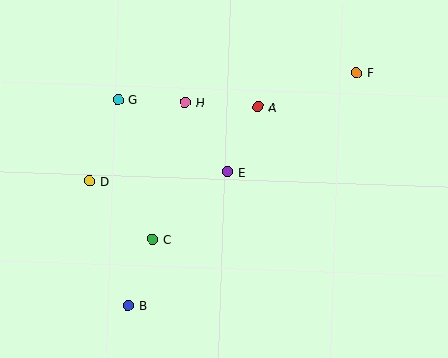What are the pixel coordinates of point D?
Point D is at (89, 181).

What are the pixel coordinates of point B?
Point B is at (128, 305).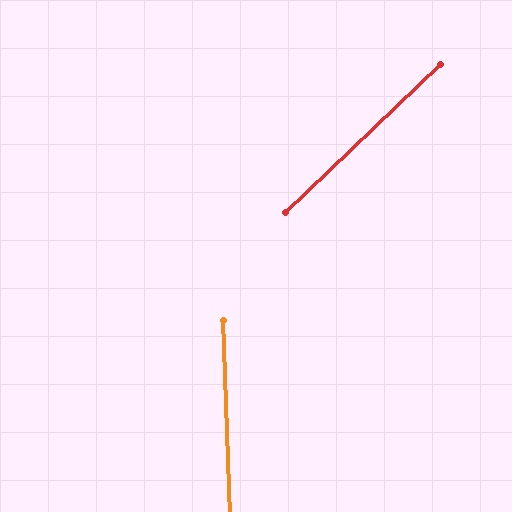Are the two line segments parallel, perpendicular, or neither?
Neither parallel nor perpendicular — they differ by about 48°.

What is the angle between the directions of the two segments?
Approximately 48 degrees.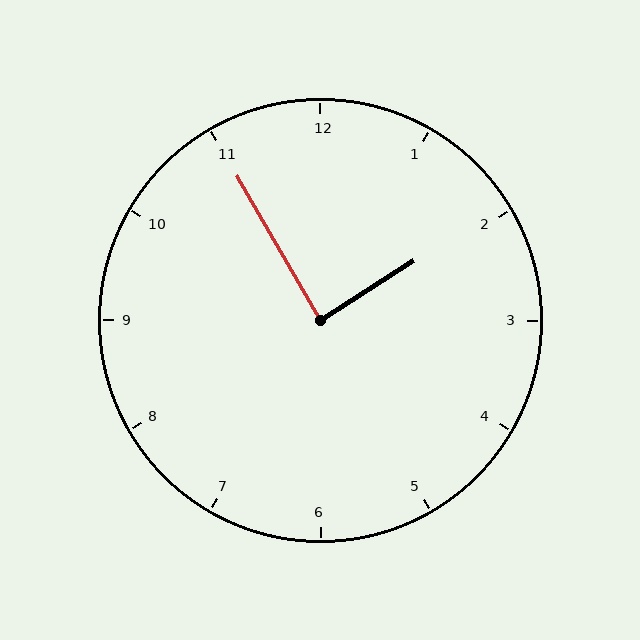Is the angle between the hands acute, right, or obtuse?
It is right.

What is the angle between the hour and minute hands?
Approximately 88 degrees.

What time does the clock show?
1:55.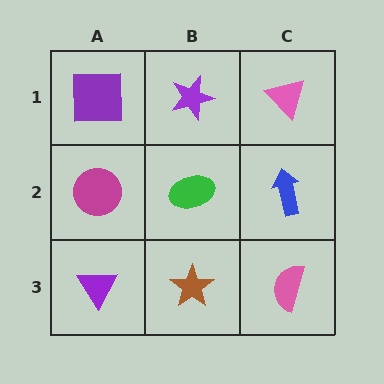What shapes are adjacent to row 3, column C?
A blue arrow (row 2, column C), a brown star (row 3, column B).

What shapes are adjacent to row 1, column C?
A blue arrow (row 2, column C), a purple star (row 1, column B).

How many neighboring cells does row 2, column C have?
3.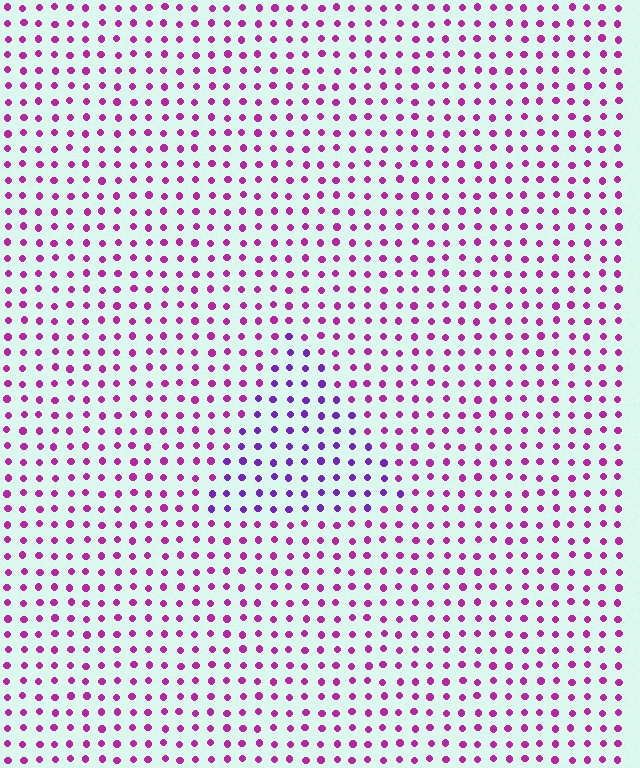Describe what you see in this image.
The image is filled with small magenta elements in a uniform arrangement. A triangle-shaped region is visible where the elements are tinted to a slightly different hue, forming a subtle color boundary.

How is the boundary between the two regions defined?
The boundary is defined purely by a slight shift in hue (about 36 degrees). Spacing, size, and orientation are identical on both sides.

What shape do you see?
I see a triangle.